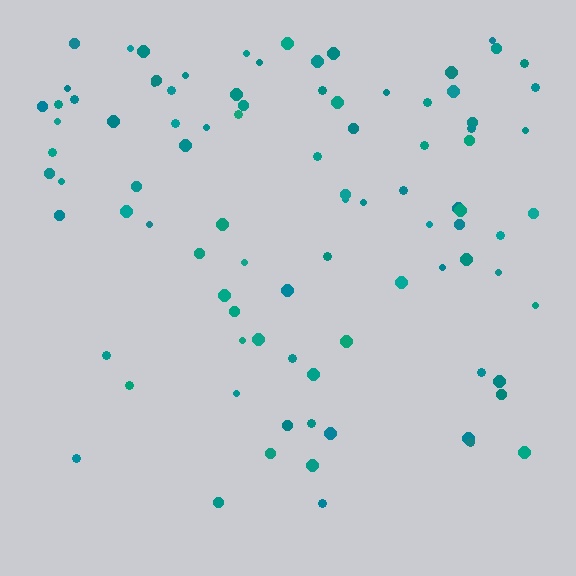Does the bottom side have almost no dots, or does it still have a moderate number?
Still a moderate number, just noticeably fewer than the top.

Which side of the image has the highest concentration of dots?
The top.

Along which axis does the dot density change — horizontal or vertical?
Vertical.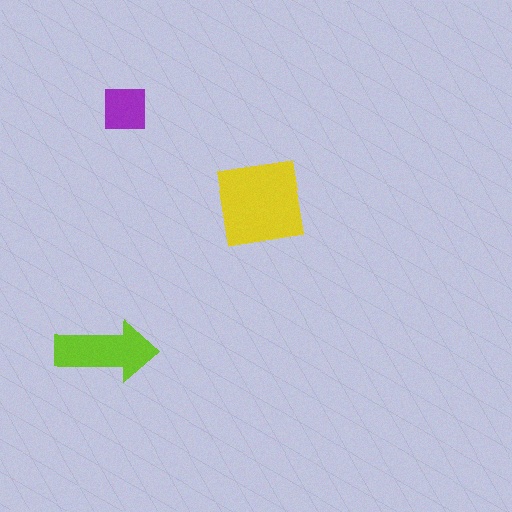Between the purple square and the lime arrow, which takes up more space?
The lime arrow.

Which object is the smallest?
The purple square.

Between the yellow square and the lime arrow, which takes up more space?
The yellow square.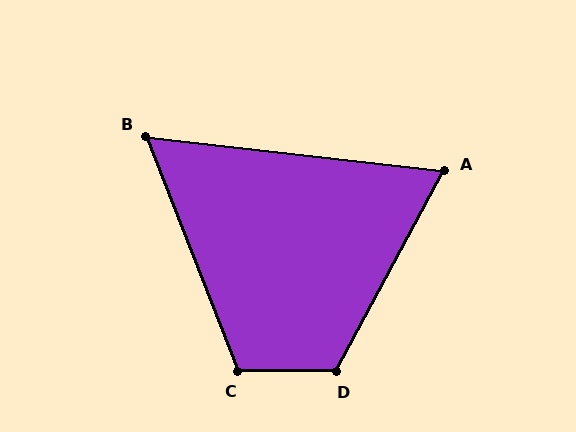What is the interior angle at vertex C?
Approximately 112 degrees (obtuse).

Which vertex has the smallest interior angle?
B, at approximately 62 degrees.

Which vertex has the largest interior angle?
D, at approximately 118 degrees.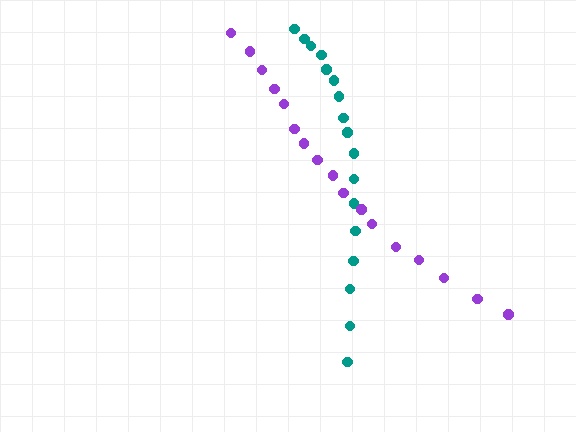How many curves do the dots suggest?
There are 2 distinct paths.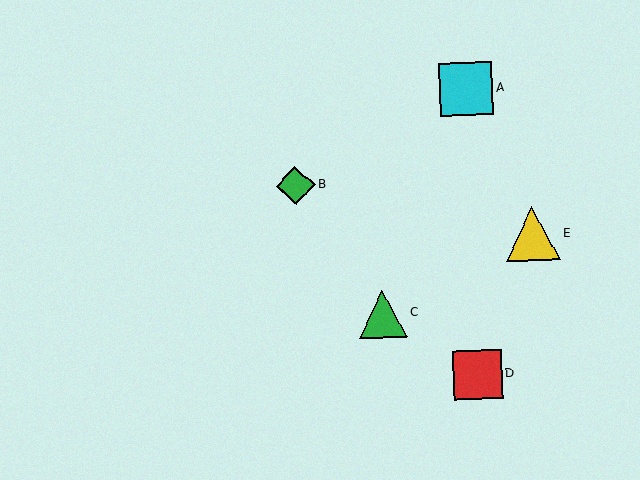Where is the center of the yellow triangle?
The center of the yellow triangle is at (533, 234).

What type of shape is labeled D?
Shape D is a red square.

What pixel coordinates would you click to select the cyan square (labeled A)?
Click at (466, 89) to select the cyan square A.